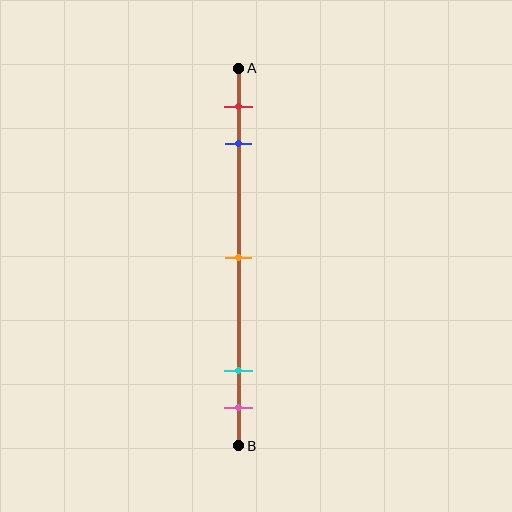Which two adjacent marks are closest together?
The cyan and pink marks are the closest adjacent pair.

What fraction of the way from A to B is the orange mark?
The orange mark is approximately 50% (0.5) of the way from A to B.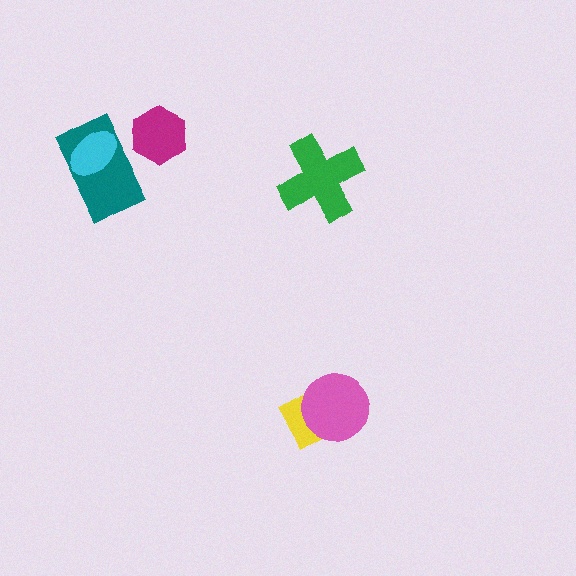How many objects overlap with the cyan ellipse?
1 object overlaps with the cyan ellipse.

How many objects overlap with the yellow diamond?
1 object overlaps with the yellow diamond.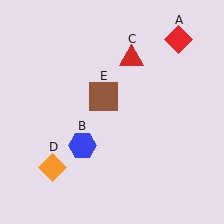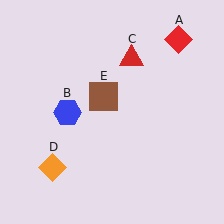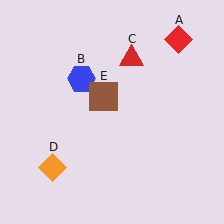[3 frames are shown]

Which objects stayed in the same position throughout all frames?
Red diamond (object A) and red triangle (object C) and orange diamond (object D) and brown square (object E) remained stationary.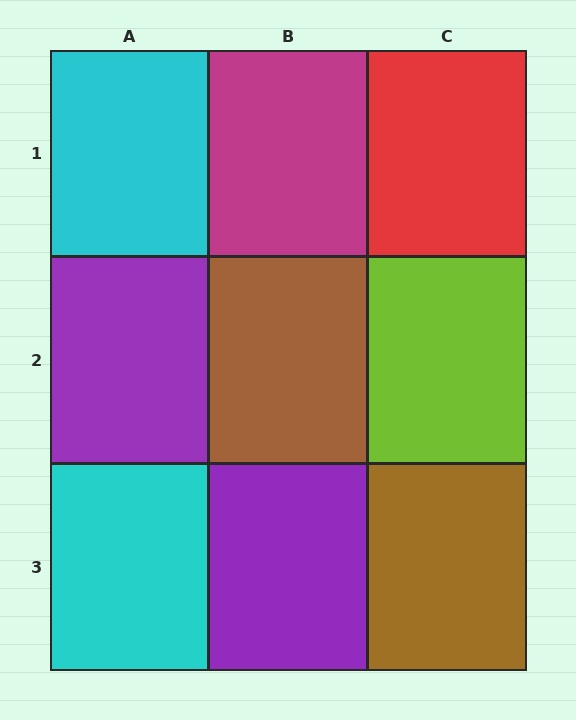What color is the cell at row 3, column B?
Purple.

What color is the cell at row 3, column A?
Cyan.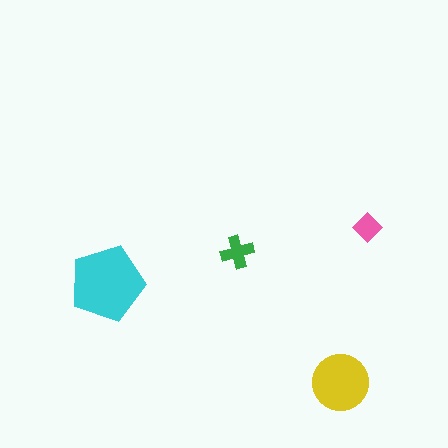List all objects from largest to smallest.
The cyan pentagon, the yellow circle, the green cross, the pink diamond.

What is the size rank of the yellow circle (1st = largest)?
2nd.